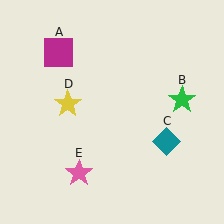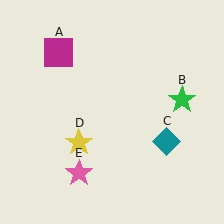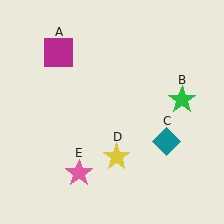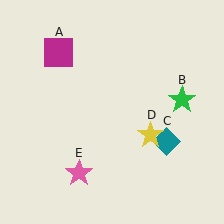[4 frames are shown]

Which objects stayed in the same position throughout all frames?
Magenta square (object A) and green star (object B) and teal diamond (object C) and pink star (object E) remained stationary.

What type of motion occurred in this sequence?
The yellow star (object D) rotated counterclockwise around the center of the scene.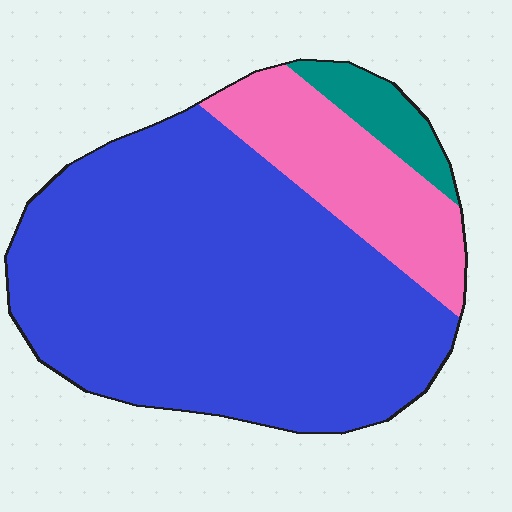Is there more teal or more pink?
Pink.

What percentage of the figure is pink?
Pink takes up about one fifth (1/5) of the figure.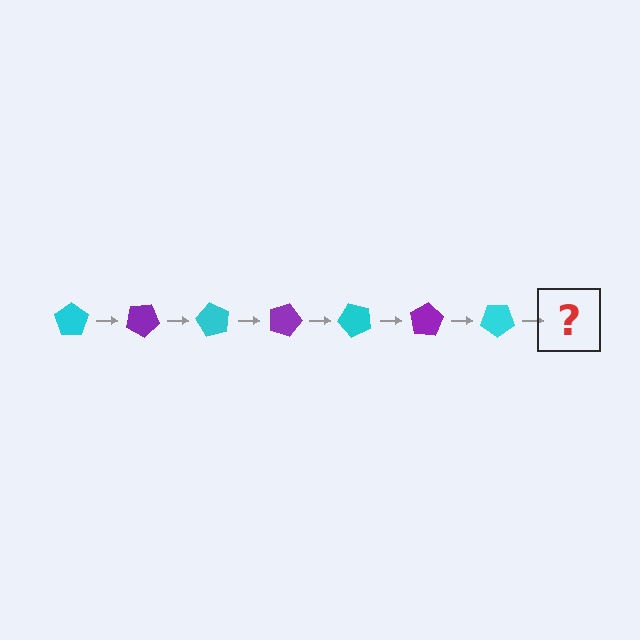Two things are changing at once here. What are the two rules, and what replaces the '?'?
The two rules are that it rotates 30 degrees each step and the color cycles through cyan and purple. The '?' should be a purple pentagon, rotated 210 degrees from the start.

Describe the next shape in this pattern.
It should be a purple pentagon, rotated 210 degrees from the start.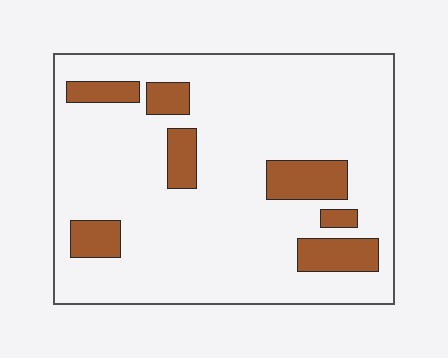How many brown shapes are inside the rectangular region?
7.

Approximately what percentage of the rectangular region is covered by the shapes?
Approximately 15%.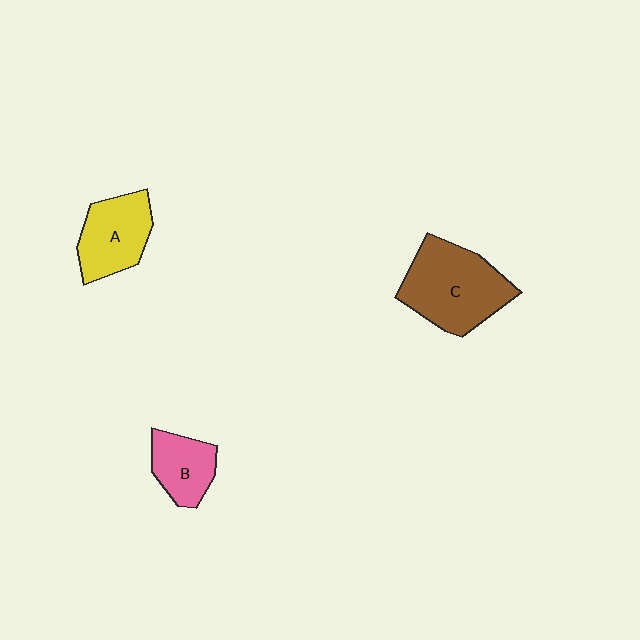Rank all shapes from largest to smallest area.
From largest to smallest: C (brown), A (yellow), B (pink).